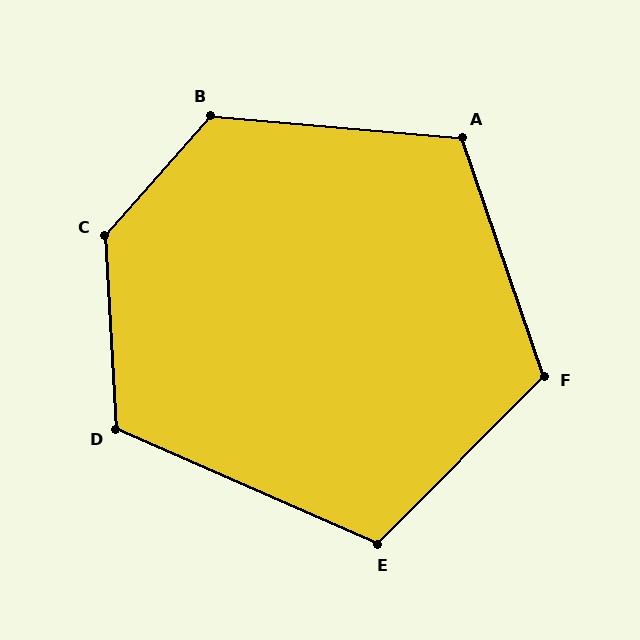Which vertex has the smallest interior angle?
E, at approximately 111 degrees.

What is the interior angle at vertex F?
Approximately 116 degrees (obtuse).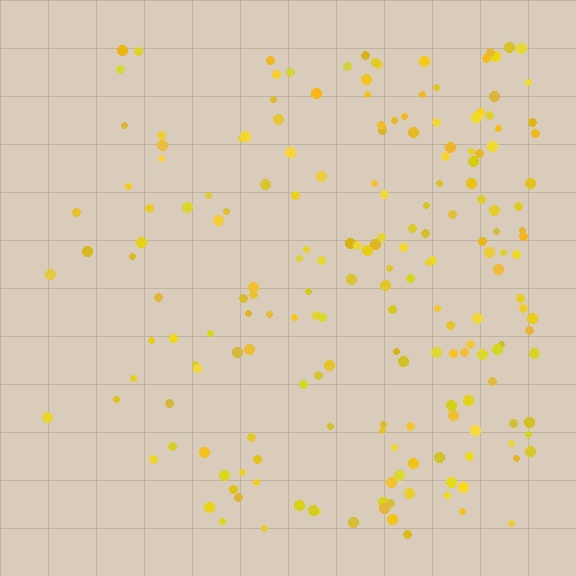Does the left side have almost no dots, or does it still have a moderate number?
Still a moderate number, just noticeably fewer than the right.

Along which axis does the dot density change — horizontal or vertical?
Horizontal.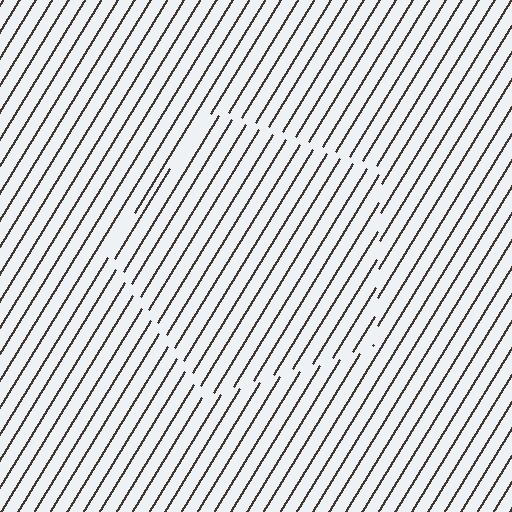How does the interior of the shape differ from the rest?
The interior of the shape contains the same grating, shifted by half a period — the contour is defined by the phase discontinuity where line-ends from the inner and outer gratings abut.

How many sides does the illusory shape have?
5 sides — the line-ends trace a pentagon.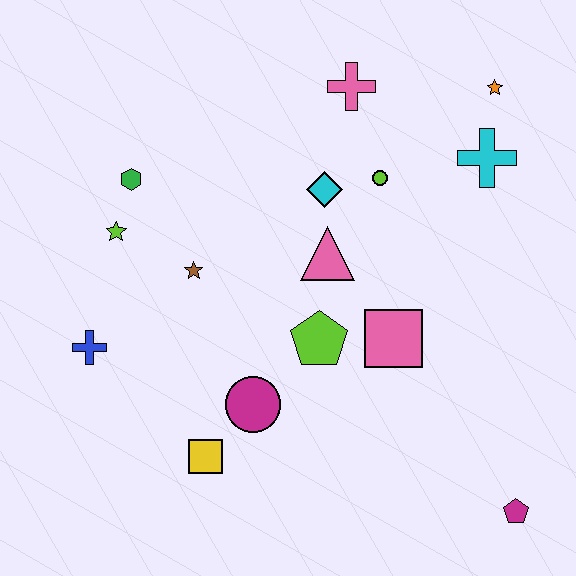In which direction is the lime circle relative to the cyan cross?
The lime circle is to the left of the cyan cross.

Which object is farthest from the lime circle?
The magenta pentagon is farthest from the lime circle.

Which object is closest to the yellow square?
The magenta circle is closest to the yellow square.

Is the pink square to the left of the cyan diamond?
No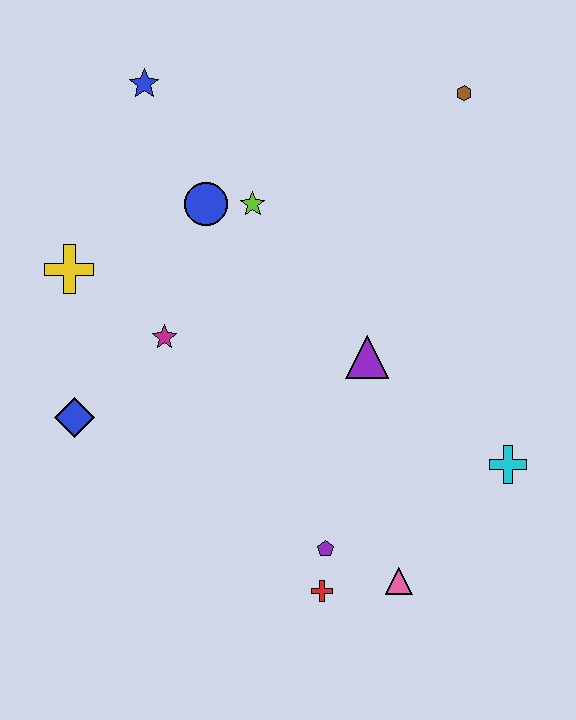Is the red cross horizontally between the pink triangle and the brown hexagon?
No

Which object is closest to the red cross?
The purple pentagon is closest to the red cross.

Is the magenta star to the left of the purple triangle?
Yes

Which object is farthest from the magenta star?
The brown hexagon is farthest from the magenta star.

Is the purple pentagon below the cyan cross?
Yes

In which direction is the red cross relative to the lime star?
The red cross is below the lime star.